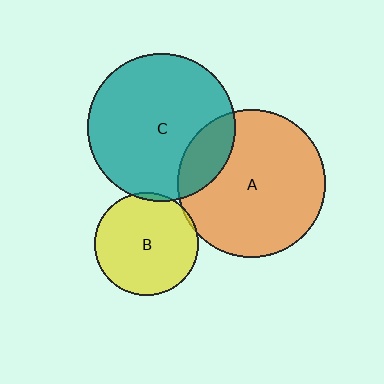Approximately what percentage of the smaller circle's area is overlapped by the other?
Approximately 5%.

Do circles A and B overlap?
Yes.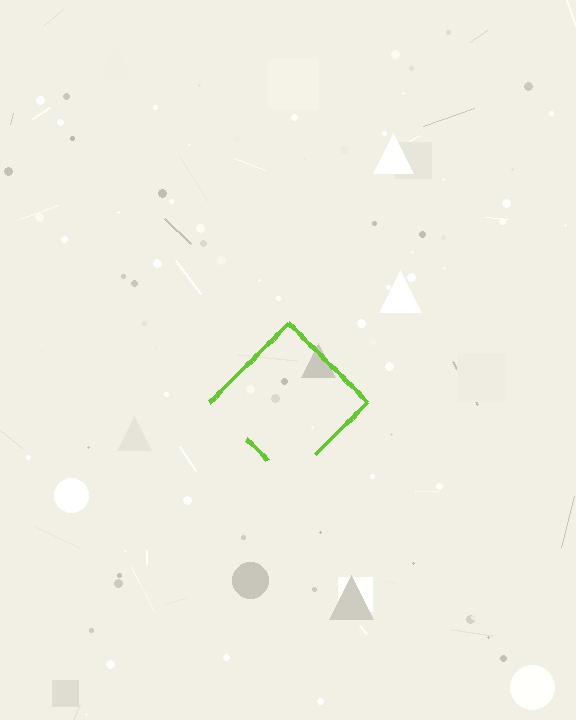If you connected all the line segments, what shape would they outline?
They would outline a diamond.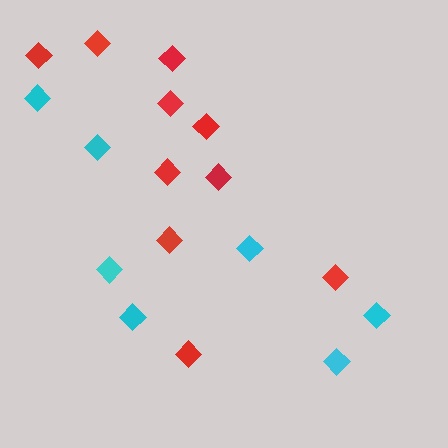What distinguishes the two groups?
There are 2 groups: one group of red diamonds (10) and one group of cyan diamonds (7).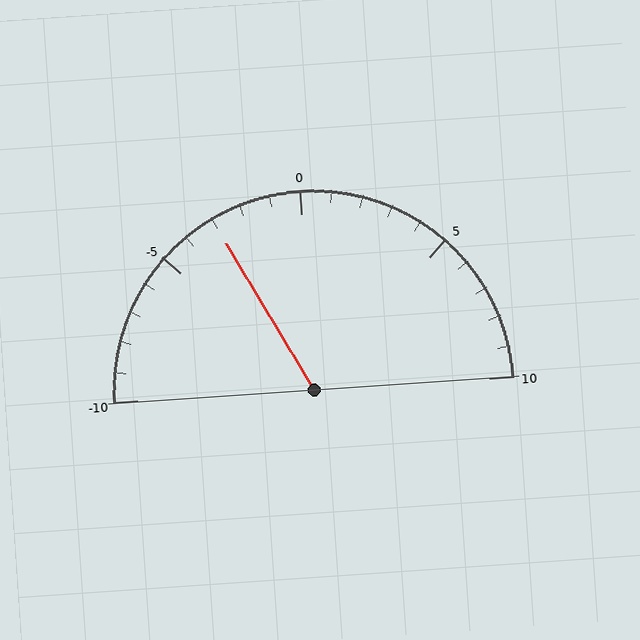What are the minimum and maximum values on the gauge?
The gauge ranges from -10 to 10.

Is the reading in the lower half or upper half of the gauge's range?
The reading is in the lower half of the range (-10 to 10).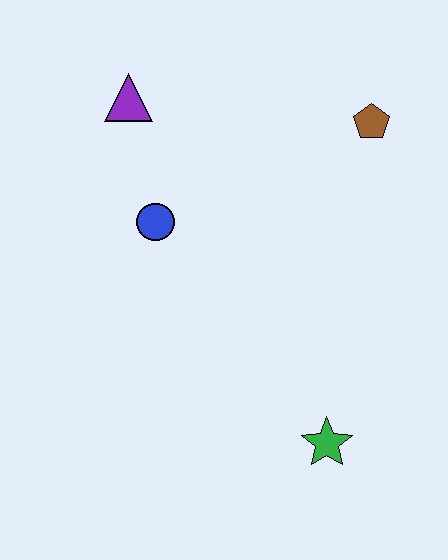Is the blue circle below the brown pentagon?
Yes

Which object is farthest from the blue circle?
The green star is farthest from the blue circle.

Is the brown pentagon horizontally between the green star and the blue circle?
No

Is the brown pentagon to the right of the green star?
Yes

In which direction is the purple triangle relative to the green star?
The purple triangle is above the green star.